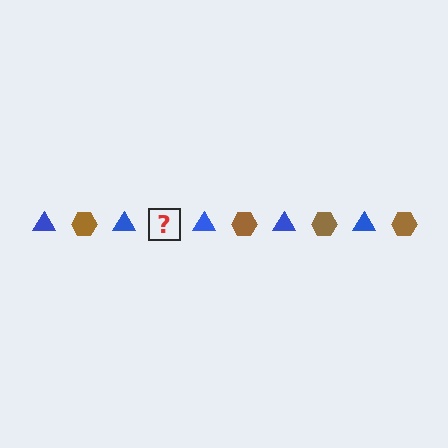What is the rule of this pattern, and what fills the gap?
The rule is that the pattern alternates between blue triangle and brown hexagon. The gap should be filled with a brown hexagon.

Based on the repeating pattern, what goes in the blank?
The blank should be a brown hexagon.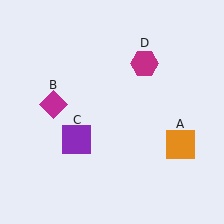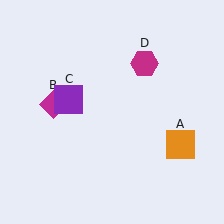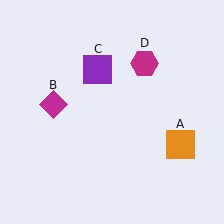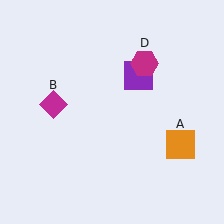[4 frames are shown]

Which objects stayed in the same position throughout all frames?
Orange square (object A) and magenta diamond (object B) and magenta hexagon (object D) remained stationary.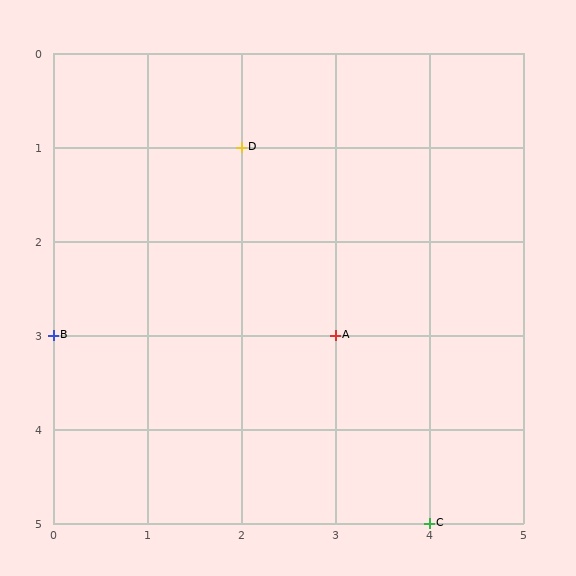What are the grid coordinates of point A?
Point A is at grid coordinates (3, 3).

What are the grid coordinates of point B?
Point B is at grid coordinates (0, 3).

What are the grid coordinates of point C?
Point C is at grid coordinates (4, 5).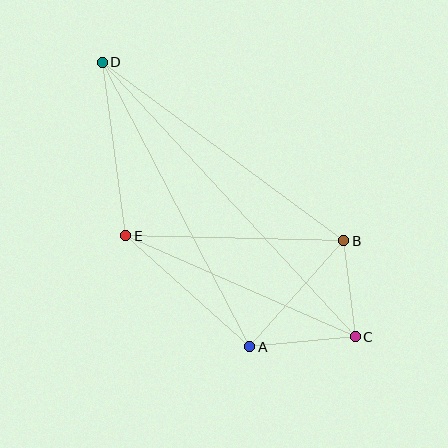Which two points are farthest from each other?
Points C and D are farthest from each other.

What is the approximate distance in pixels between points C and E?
The distance between C and E is approximately 251 pixels.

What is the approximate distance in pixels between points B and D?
The distance between B and D is approximately 300 pixels.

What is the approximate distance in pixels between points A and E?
The distance between A and E is approximately 167 pixels.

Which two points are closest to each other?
Points B and C are closest to each other.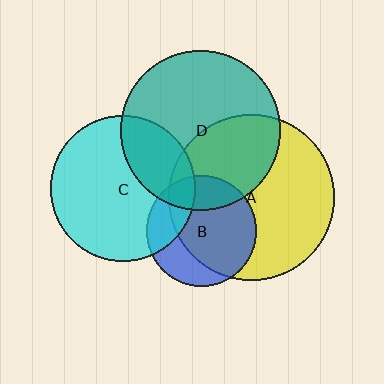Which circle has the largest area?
Circle A (yellow).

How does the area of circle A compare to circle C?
Approximately 1.3 times.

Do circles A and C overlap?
Yes.